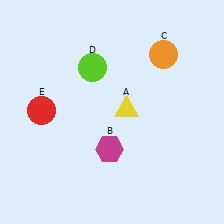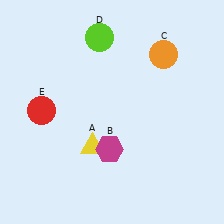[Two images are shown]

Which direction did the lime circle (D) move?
The lime circle (D) moved up.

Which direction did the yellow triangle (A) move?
The yellow triangle (A) moved down.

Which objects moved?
The objects that moved are: the yellow triangle (A), the lime circle (D).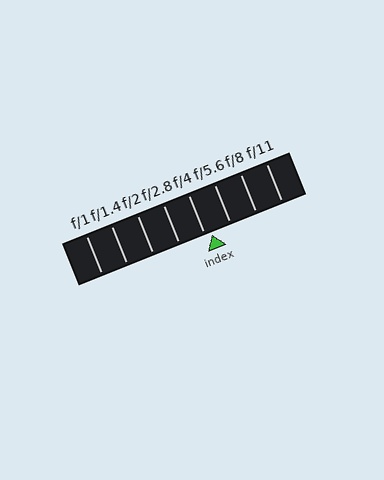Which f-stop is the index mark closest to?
The index mark is closest to f/4.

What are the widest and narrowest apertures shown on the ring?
The widest aperture shown is f/1 and the narrowest is f/11.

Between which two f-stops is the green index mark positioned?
The index mark is between f/4 and f/5.6.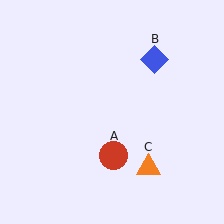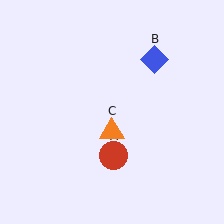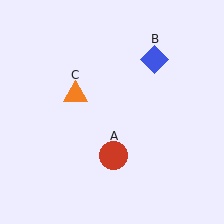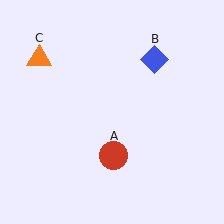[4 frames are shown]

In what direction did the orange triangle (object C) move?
The orange triangle (object C) moved up and to the left.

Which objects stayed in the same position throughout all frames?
Red circle (object A) and blue diamond (object B) remained stationary.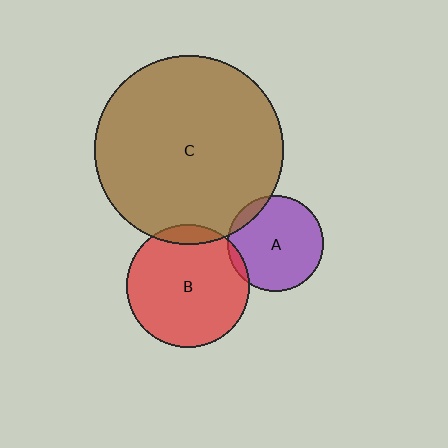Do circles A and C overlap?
Yes.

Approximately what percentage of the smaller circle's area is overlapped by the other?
Approximately 10%.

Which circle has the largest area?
Circle C (brown).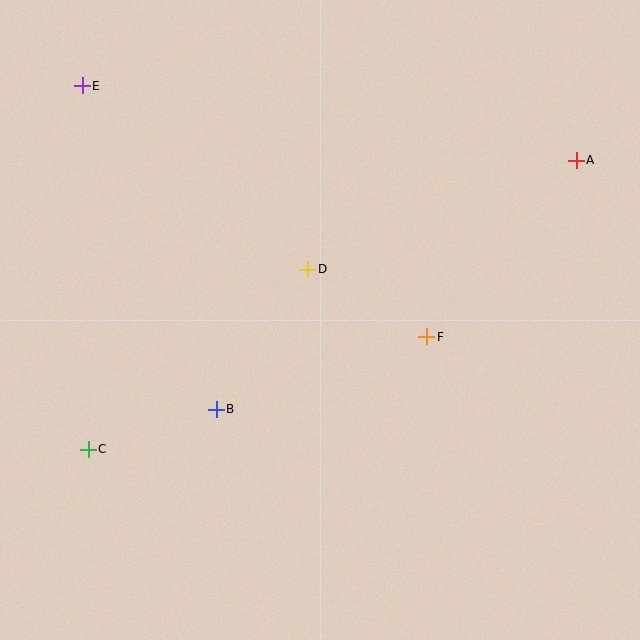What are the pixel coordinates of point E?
Point E is at (82, 86).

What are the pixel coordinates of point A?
Point A is at (576, 160).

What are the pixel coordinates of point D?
Point D is at (308, 269).